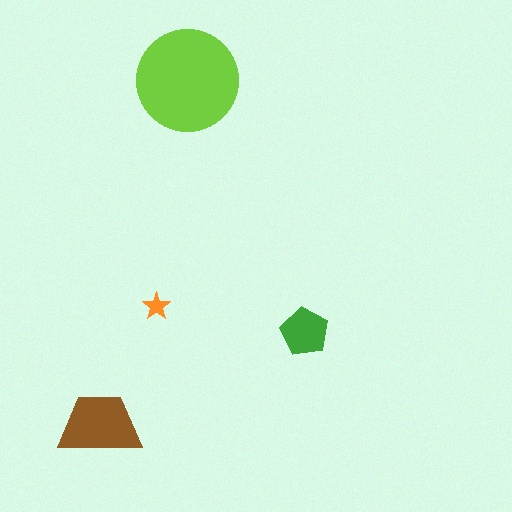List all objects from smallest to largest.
The orange star, the green pentagon, the brown trapezoid, the lime circle.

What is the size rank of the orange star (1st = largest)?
4th.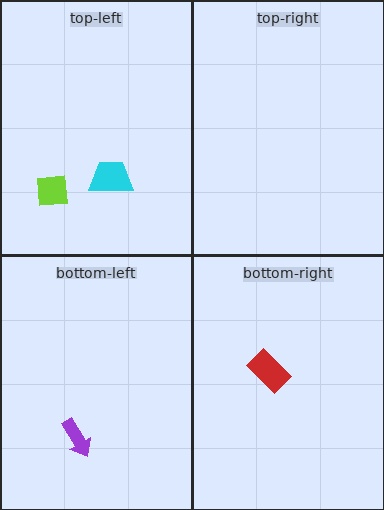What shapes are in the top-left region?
The lime square, the cyan trapezoid.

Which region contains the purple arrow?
The bottom-left region.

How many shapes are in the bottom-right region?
1.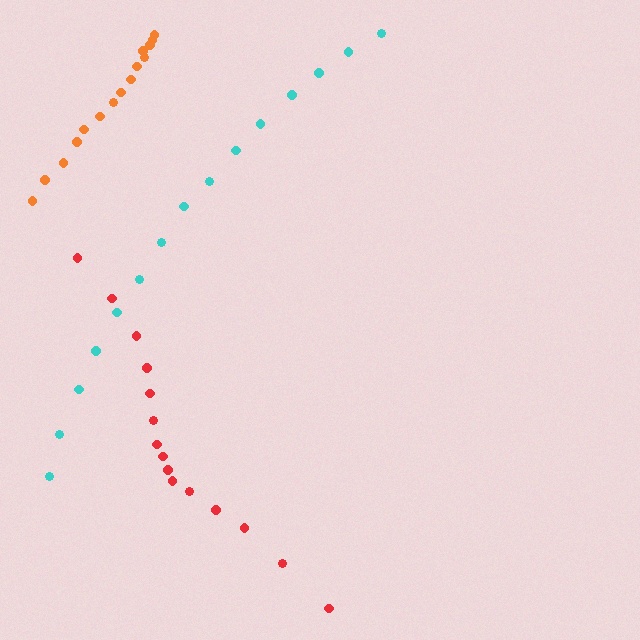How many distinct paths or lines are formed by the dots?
There are 3 distinct paths.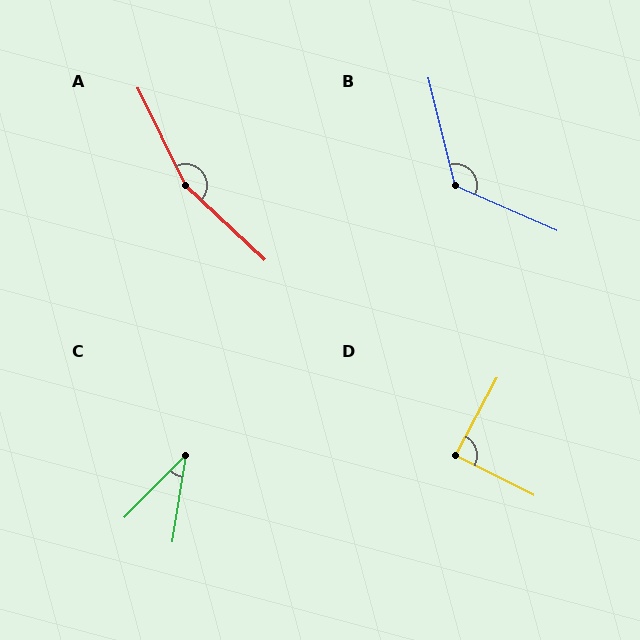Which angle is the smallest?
C, at approximately 36 degrees.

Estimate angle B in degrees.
Approximately 127 degrees.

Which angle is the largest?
A, at approximately 159 degrees.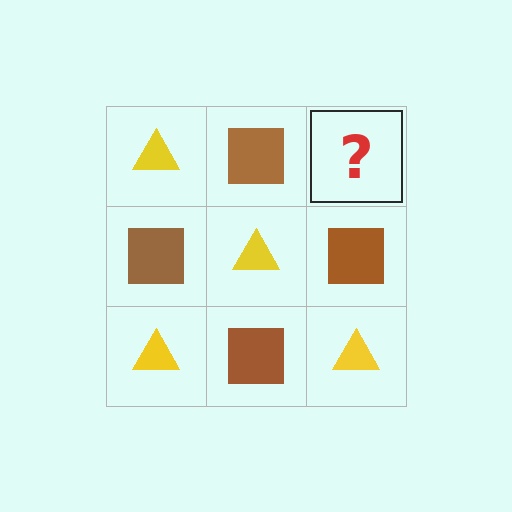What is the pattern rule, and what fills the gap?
The rule is that it alternates yellow triangle and brown square in a checkerboard pattern. The gap should be filled with a yellow triangle.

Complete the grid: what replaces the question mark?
The question mark should be replaced with a yellow triangle.